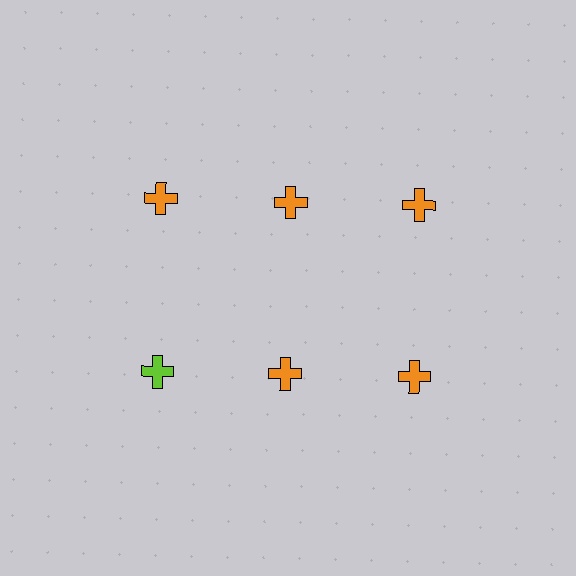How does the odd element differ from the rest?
It has a different color: lime instead of orange.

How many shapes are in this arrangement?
There are 6 shapes arranged in a grid pattern.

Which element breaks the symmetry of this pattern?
The lime cross in the second row, leftmost column breaks the symmetry. All other shapes are orange crosses.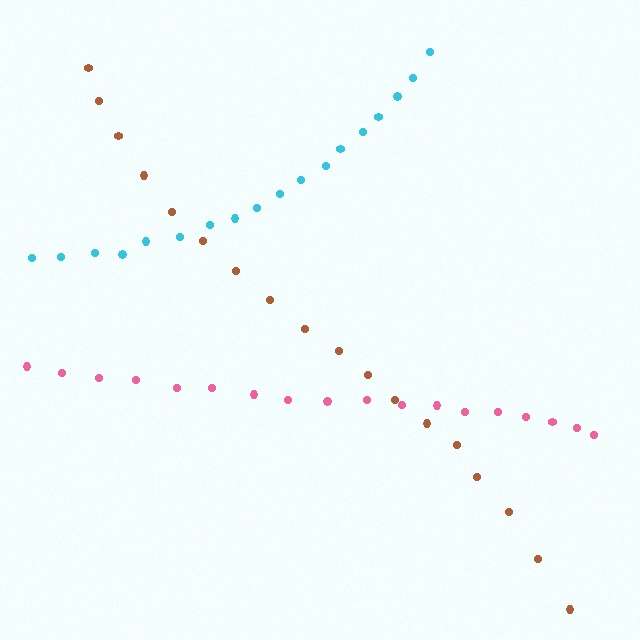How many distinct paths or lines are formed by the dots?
There are 3 distinct paths.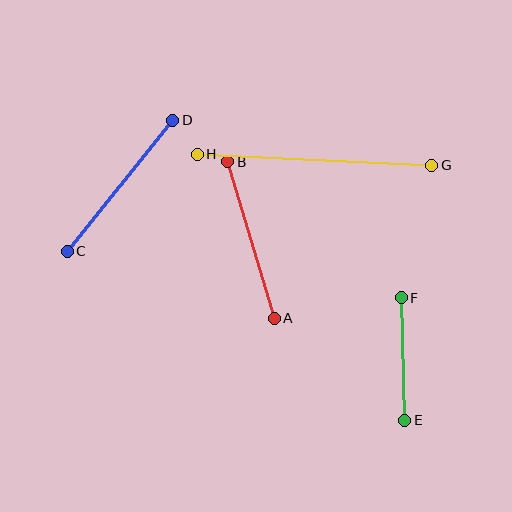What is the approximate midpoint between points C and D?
The midpoint is at approximately (120, 186) pixels.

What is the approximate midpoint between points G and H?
The midpoint is at approximately (315, 160) pixels.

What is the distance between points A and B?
The distance is approximately 163 pixels.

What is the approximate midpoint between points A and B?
The midpoint is at approximately (251, 240) pixels.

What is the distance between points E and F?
The distance is approximately 123 pixels.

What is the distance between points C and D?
The distance is approximately 168 pixels.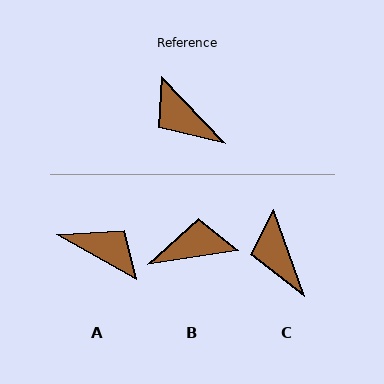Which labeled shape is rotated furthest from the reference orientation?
A, about 163 degrees away.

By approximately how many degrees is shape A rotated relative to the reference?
Approximately 163 degrees clockwise.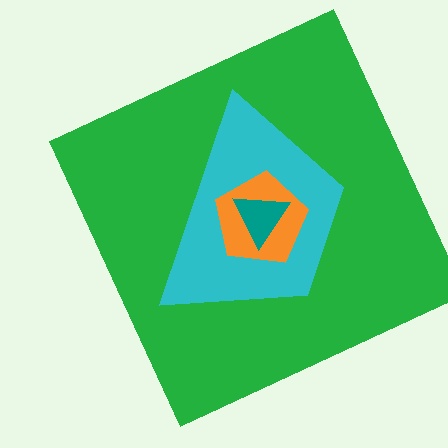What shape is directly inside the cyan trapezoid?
The orange pentagon.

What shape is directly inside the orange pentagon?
The teal triangle.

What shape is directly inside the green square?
The cyan trapezoid.